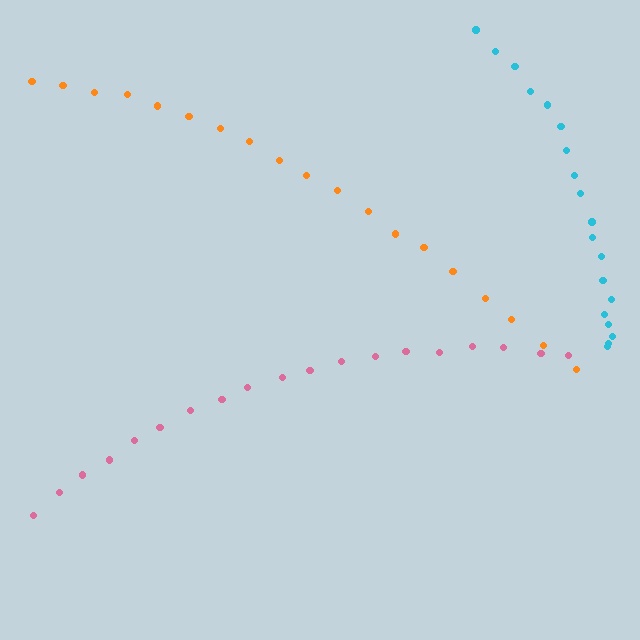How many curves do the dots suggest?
There are 3 distinct paths.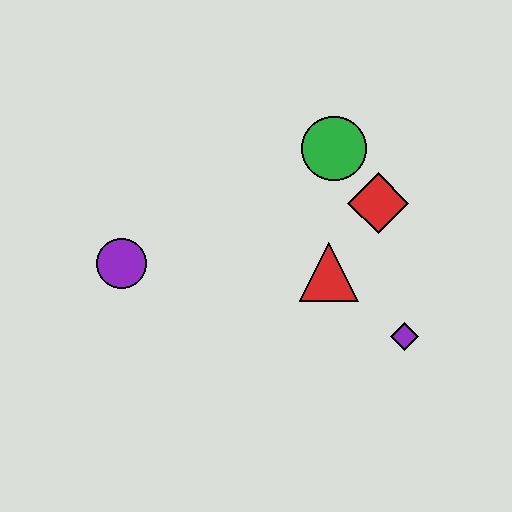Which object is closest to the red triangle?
The red diamond is closest to the red triangle.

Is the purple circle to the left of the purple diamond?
Yes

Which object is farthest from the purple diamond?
The purple circle is farthest from the purple diamond.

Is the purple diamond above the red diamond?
No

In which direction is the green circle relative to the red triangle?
The green circle is above the red triangle.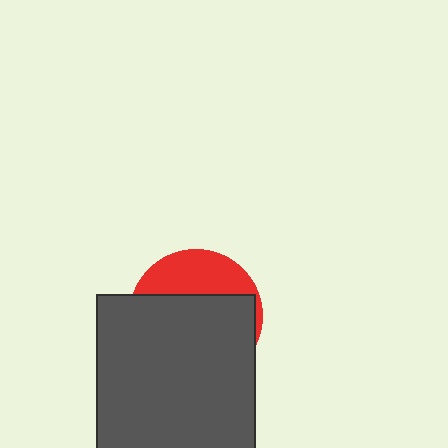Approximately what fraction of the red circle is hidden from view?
Roughly 69% of the red circle is hidden behind the dark gray square.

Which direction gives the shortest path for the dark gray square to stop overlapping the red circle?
Moving down gives the shortest separation.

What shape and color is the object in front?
The object in front is a dark gray square.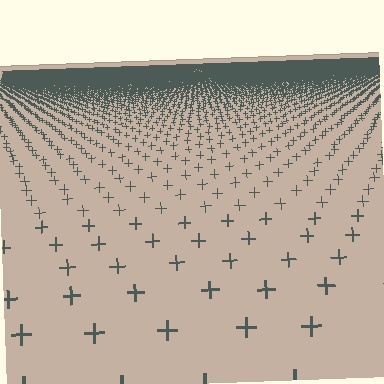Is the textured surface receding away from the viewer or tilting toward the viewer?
The surface is receding away from the viewer. Texture elements get smaller and denser toward the top.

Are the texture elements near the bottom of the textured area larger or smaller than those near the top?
Larger. Near the bottom, elements are closer to the viewer and appear at a bigger on-screen size.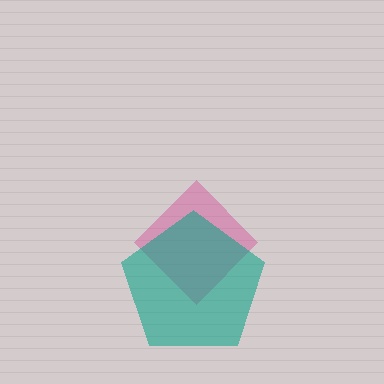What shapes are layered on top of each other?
The layered shapes are: a magenta diamond, a teal pentagon.